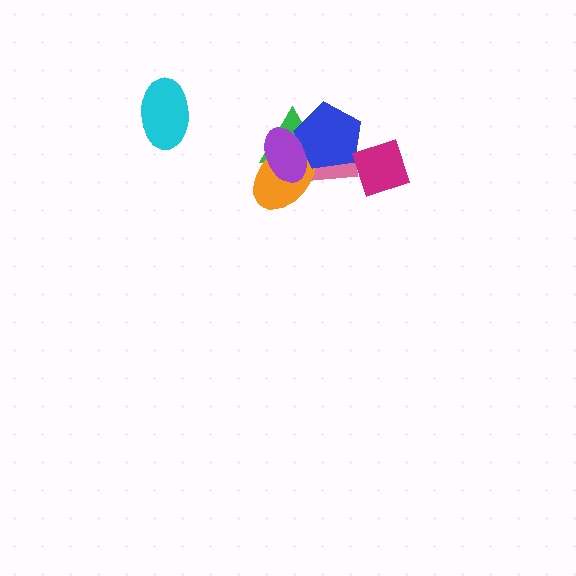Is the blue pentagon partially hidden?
Yes, it is partially covered by another shape.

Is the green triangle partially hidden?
Yes, it is partially covered by another shape.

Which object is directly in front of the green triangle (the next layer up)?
The pink rectangle is directly in front of the green triangle.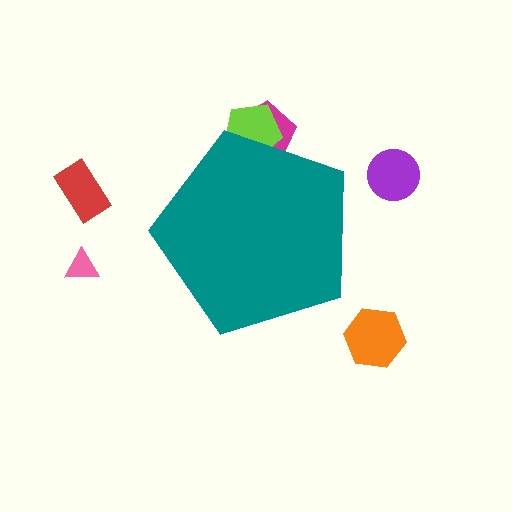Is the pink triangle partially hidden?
No, the pink triangle is fully visible.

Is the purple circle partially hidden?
No, the purple circle is fully visible.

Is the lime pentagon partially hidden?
Yes, the lime pentagon is partially hidden behind the teal pentagon.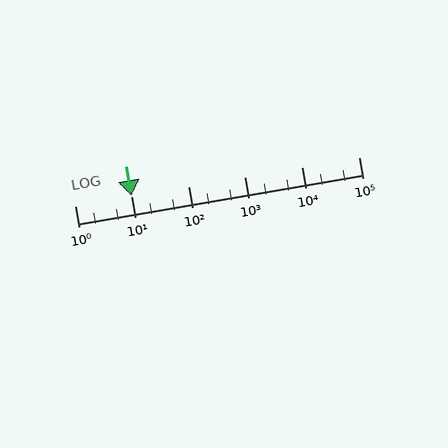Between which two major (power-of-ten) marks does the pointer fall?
The pointer is between 10 and 100.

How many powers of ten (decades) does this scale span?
The scale spans 5 decades, from 1 to 100000.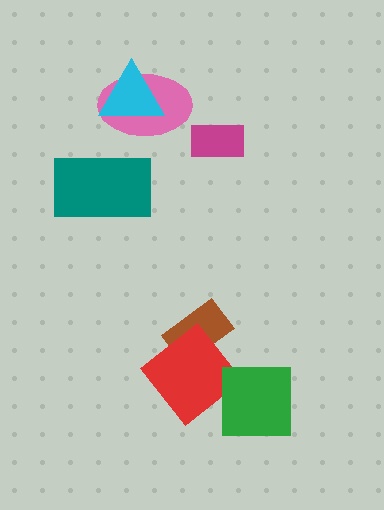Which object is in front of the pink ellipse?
The cyan triangle is in front of the pink ellipse.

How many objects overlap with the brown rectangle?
1 object overlaps with the brown rectangle.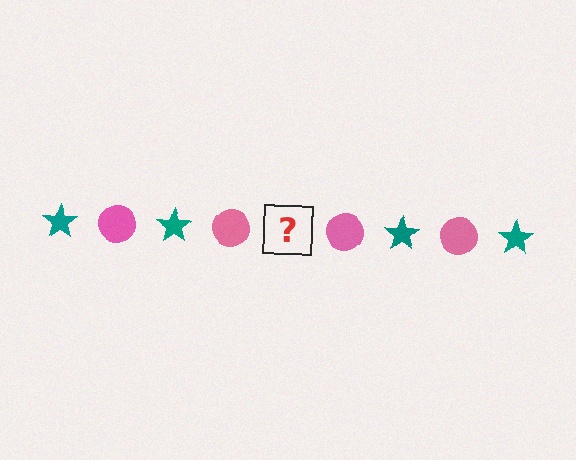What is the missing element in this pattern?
The missing element is a teal star.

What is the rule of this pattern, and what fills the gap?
The rule is that the pattern alternates between teal star and pink circle. The gap should be filled with a teal star.